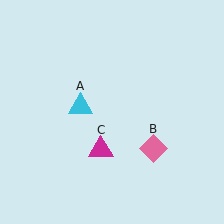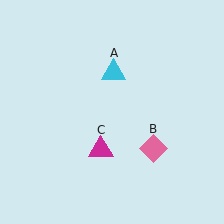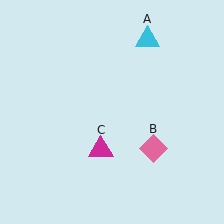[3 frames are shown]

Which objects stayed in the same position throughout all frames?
Pink diamond (object B) and magenta triangle (object C) remained stationary.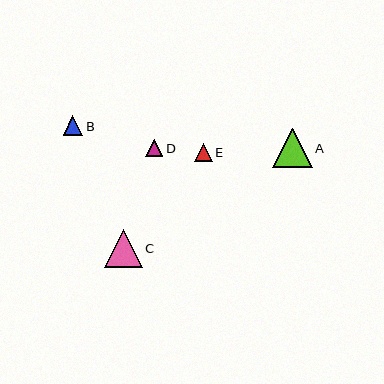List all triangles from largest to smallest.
From largest to smallest: A, C, B, E, D.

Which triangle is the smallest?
Triangle D is the smallest with a size of approximately 17 pixels.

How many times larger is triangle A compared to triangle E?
Triangle A is approximately 2.2 times the size of triangle E.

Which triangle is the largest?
Triangle A is the largest with a size of approximately 40 pixels.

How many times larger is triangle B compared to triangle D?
Triangle B is approximately 1.2 times the size of triangle D.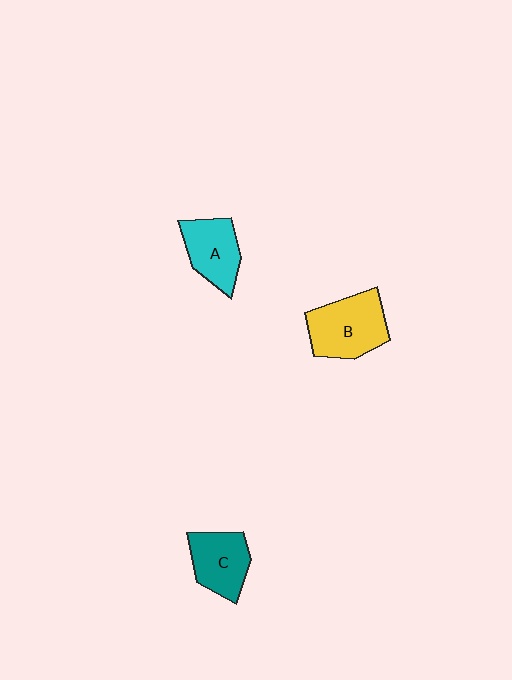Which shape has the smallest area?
Shape A (cyan).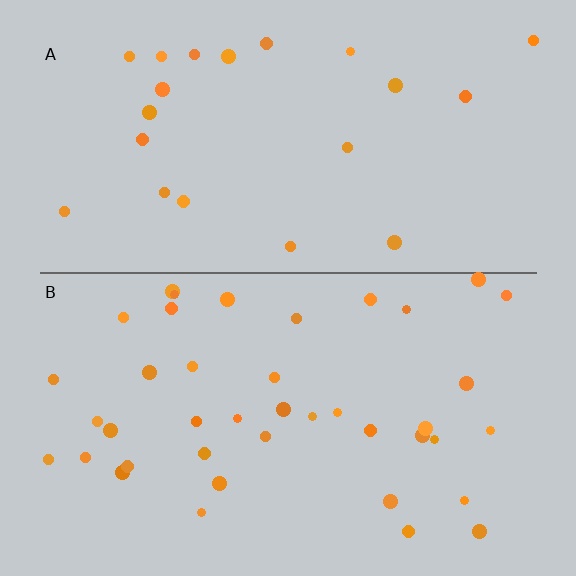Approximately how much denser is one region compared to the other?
Approximately 1.9× — region B over region A.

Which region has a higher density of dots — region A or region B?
B (the bottom).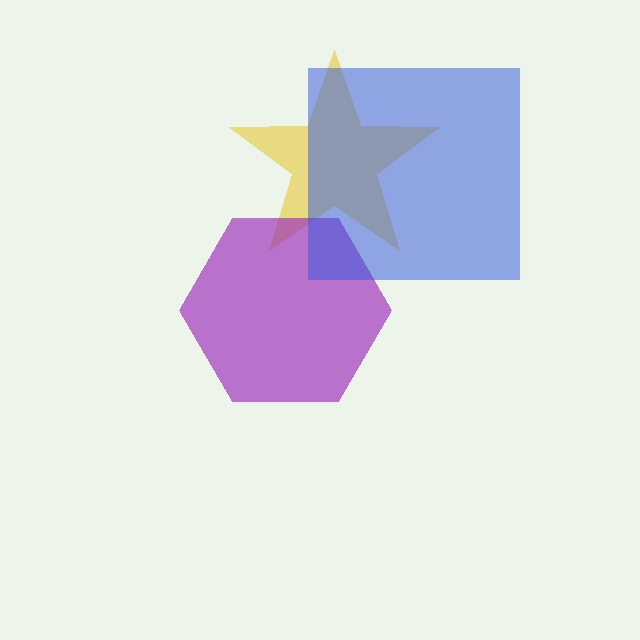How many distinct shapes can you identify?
There are 3 distinct shapes: a yellow star, a purple hexagon, a blue square.